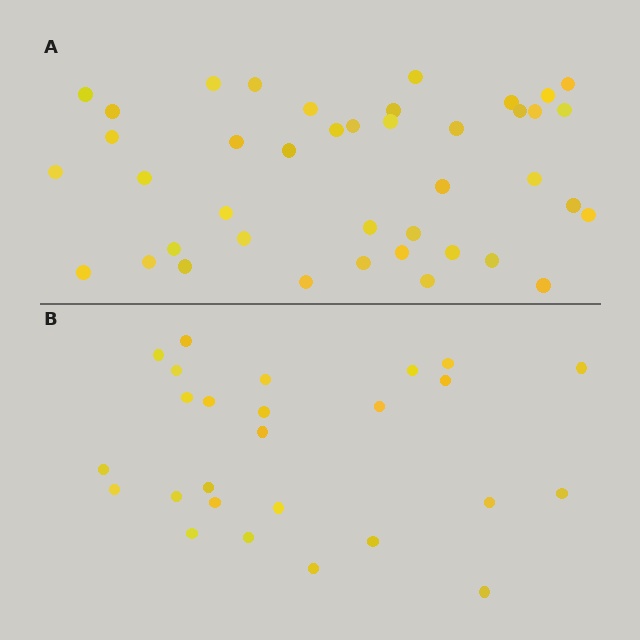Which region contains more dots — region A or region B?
Region A (the top region) has more dots.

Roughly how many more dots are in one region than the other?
Region A has approximately 15 more dots than region B.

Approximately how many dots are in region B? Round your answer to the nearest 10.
About 30 dots. (The exact count is 26, which rounds to 30.)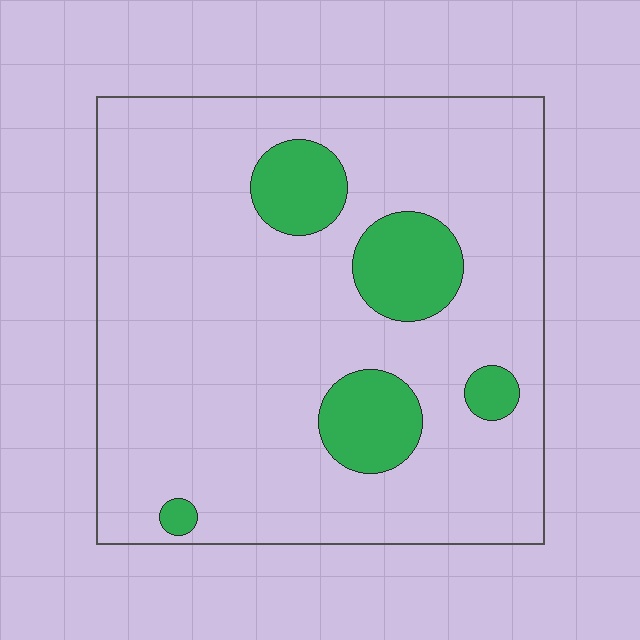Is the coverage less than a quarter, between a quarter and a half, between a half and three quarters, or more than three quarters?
Less than a quarter.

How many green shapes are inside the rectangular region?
5.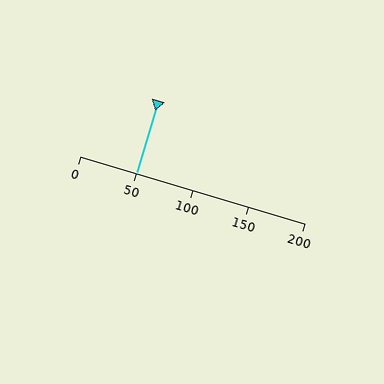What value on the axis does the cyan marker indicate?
The marker indicates approximately 50.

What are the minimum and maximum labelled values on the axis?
The axis runs from 0 to 200.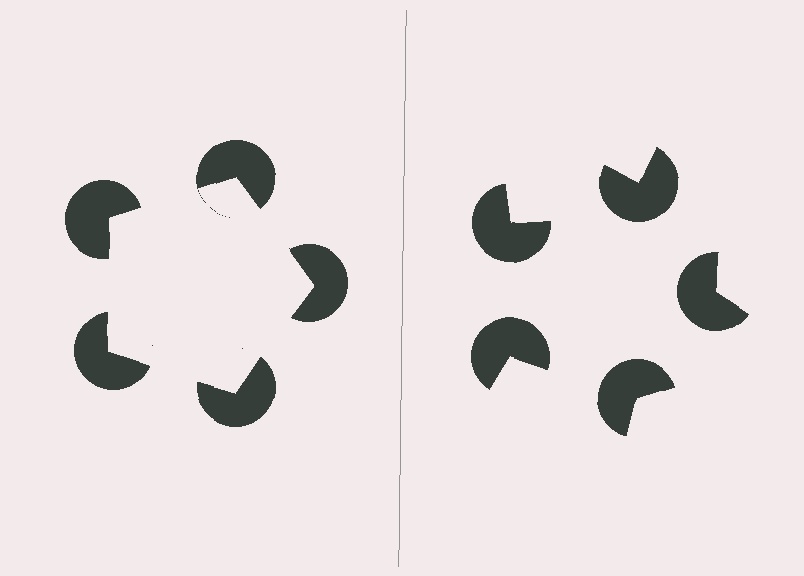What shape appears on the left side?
An illusory pentagon.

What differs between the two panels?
The pac-man discs are positioned identically on both sides; only the wedge orientations differ. On the left they align to a pentagon; on the right they are misaligned.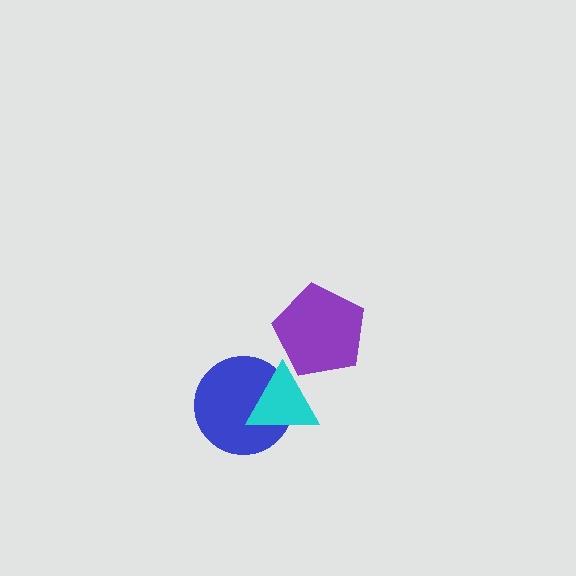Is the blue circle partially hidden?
Yes, it is partially covered by another shape.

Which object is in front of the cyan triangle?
The purple pentagon is in front of the cyan triangle.